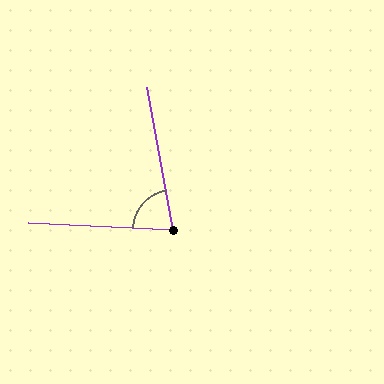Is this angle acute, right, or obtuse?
It is acute.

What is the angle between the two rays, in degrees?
Approximately 77 degrees.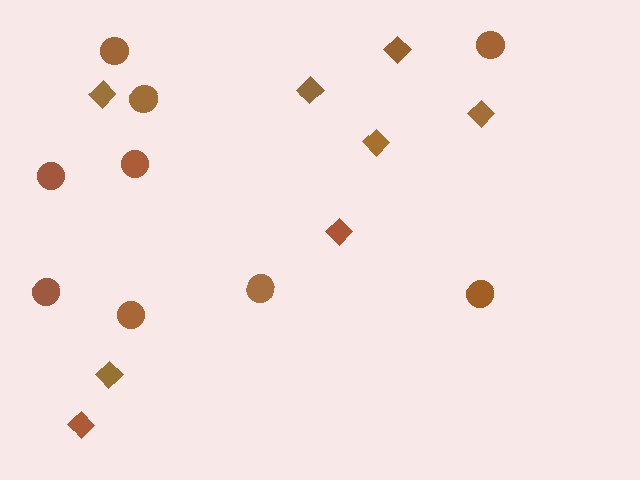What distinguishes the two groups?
There are 2 groups: one group of circles (9) and one group of diamonds (8).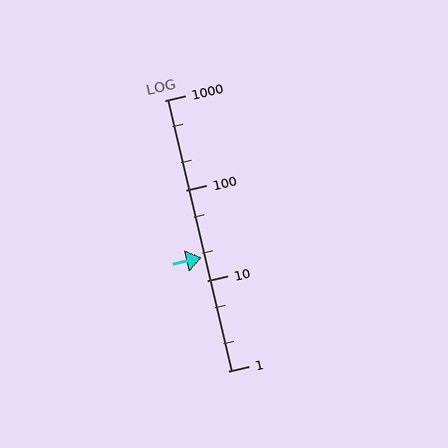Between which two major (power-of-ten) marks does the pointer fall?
The pointer is between 10 and 100.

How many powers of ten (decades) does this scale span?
The scale spans 3 decades, from 1 to 1000.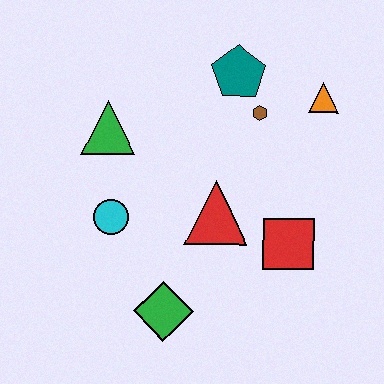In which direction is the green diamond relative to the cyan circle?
The green diamond is below the cyan circle.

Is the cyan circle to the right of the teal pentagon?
No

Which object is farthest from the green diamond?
The orange triangle is farthest from the green diamond.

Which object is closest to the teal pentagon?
The brown hexagon is closest to the teal pentagon.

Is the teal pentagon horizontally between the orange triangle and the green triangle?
Yes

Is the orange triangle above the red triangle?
Yes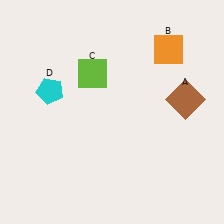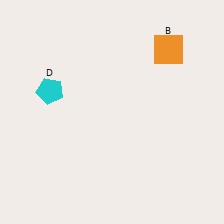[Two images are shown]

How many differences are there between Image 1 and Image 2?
There are 2 differences between the two images.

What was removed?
The brown square (A), the lime square (C) were removed in Image 2.